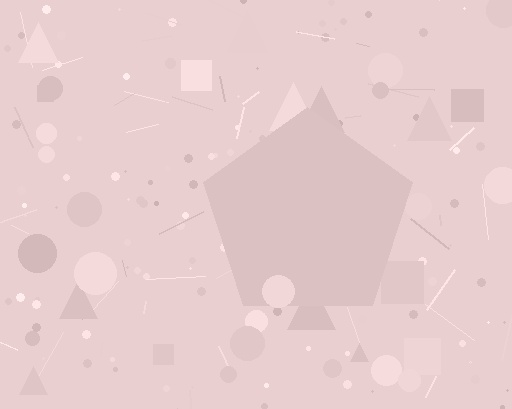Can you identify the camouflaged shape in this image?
The camouflaged shape is a pentagon.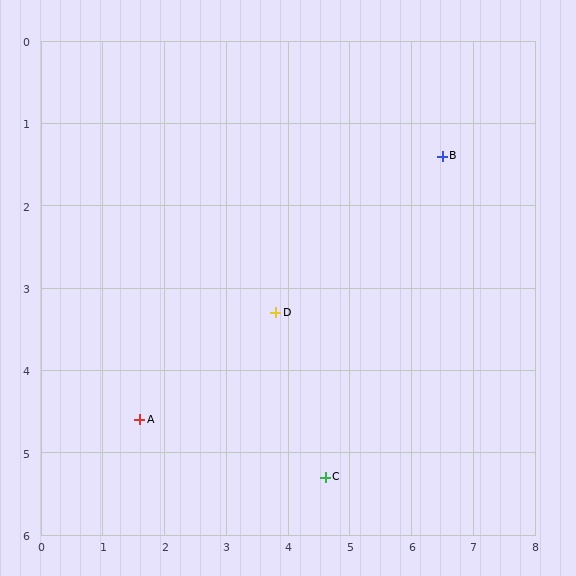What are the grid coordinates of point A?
Point A is at approximately (1.6, 4.6).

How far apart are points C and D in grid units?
Points C and D are about 2.2 grid units apart.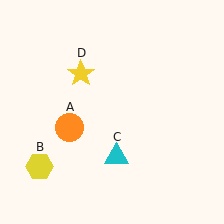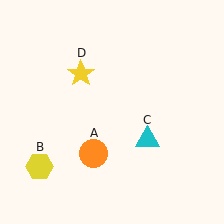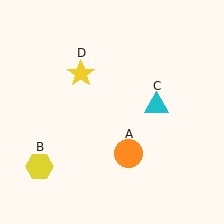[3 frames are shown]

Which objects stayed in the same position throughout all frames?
Yellow hexagon (object B) and yellow star (object D) remained stationary.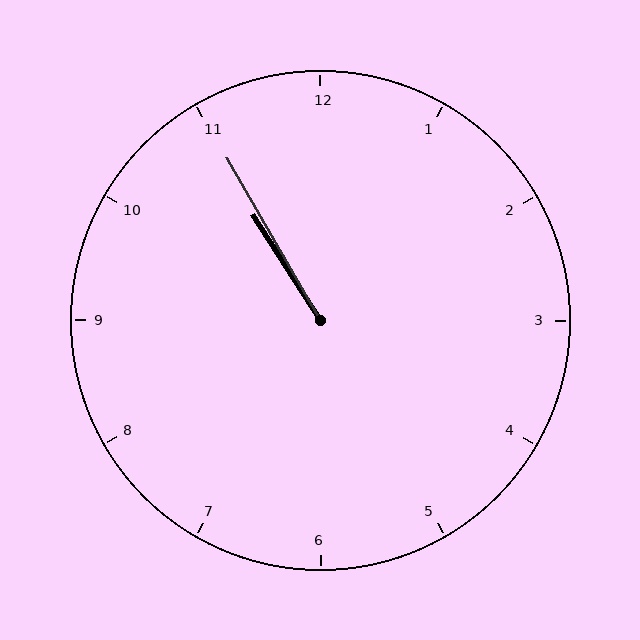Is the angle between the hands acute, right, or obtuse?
It is acute.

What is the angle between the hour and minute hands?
Approximately 2 degrees.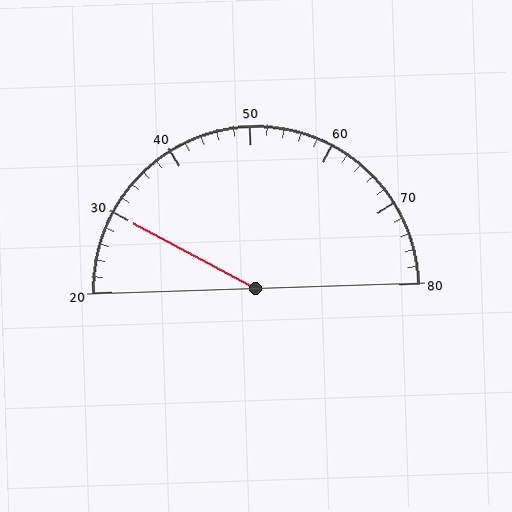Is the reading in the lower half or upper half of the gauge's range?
The reading is in the lower half of the range (20 to 80).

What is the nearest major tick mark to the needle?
The nearest major tick mark is 30.